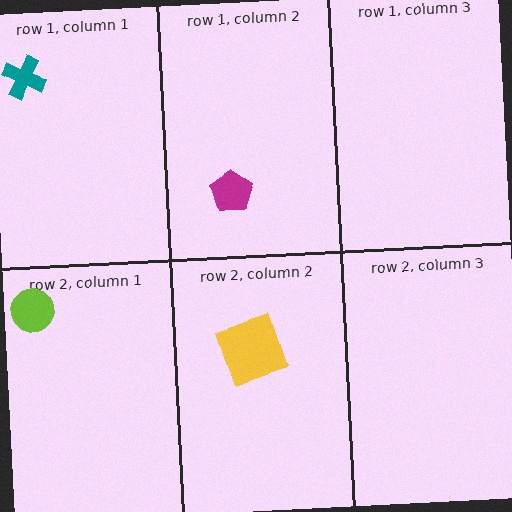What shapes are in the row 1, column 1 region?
The teal cross.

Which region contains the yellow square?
The row 2, column 2 region.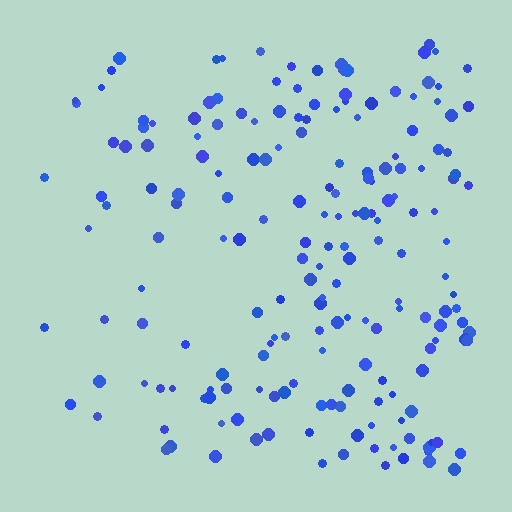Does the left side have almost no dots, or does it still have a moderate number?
Still a moderate number, just noticeably fewer than the right.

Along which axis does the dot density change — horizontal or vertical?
Horizontal.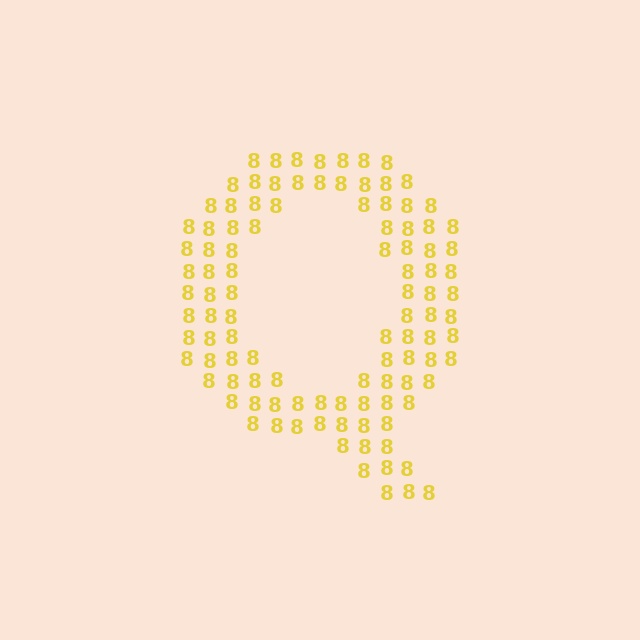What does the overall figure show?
The overall figure shows the letter Q.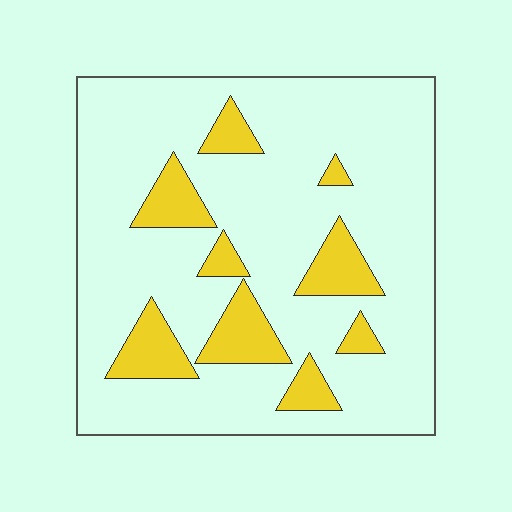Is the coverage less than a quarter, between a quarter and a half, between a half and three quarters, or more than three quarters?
Less than a quarter.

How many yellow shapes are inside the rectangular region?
9.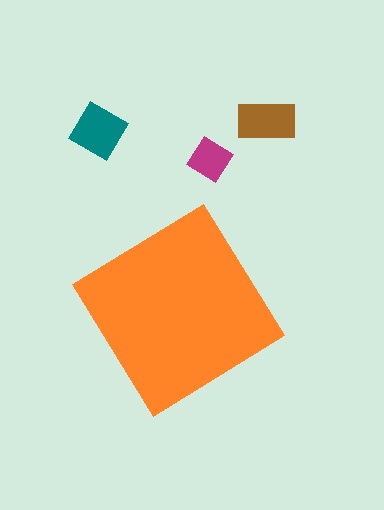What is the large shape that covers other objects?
An orange diamond.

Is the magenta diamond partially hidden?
No, the magenta diamond is fully visible.